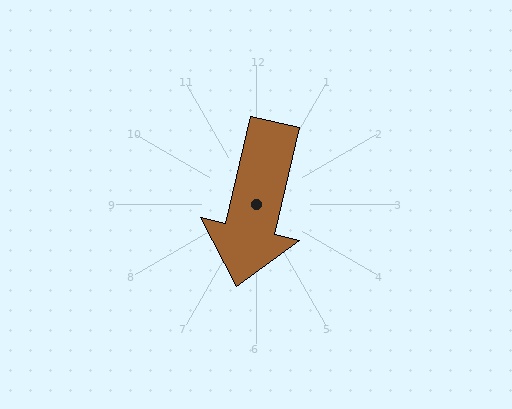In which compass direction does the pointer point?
South.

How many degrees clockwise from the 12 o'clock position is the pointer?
Approximately 193 degrees.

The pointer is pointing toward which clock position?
Roughly 6 o'clock.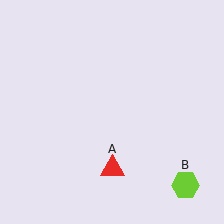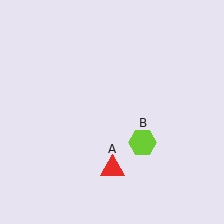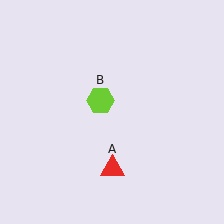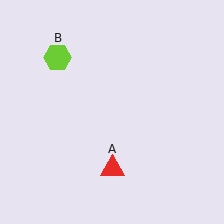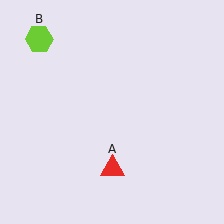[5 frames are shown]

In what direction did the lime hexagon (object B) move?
The lime hexagon (object B) moved up and to the left.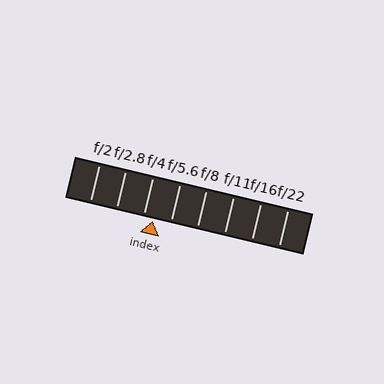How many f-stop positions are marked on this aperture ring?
There are 8 f-stop positions marked.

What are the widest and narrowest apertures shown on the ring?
The widest aperture shown is f/2 and the narrowest is f/22.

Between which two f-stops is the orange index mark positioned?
The index mark is between f/4 and f/5.6.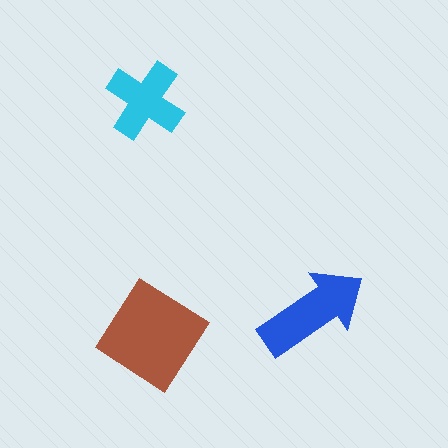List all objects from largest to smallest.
The brown diamond, the blue arrow, the cyan cross.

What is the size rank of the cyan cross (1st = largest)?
3rd.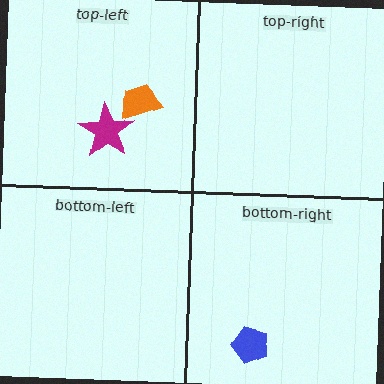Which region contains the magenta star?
The top-left region.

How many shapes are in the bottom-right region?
1.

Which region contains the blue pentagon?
The bottom-right region.